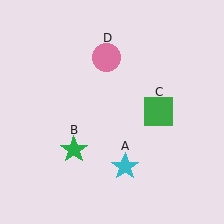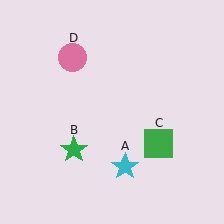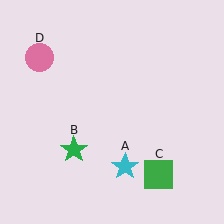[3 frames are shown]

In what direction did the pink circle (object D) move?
The pink circle (object D) moved left.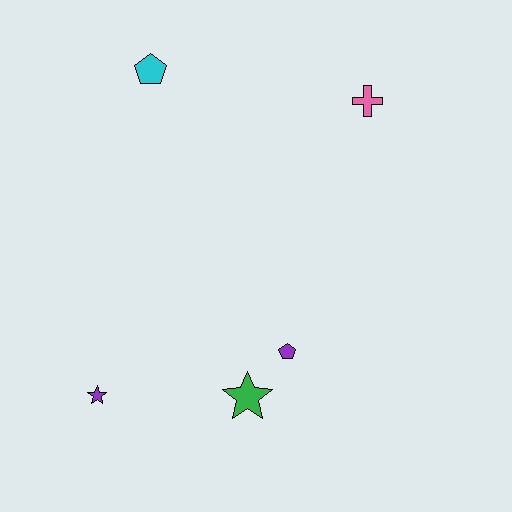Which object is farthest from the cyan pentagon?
The green star is farthest from the cyan pentagon.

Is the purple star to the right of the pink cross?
No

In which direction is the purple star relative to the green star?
The purple star is to the left of the green star.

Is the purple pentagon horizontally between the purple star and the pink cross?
Yes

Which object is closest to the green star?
The purple pentagon is closest to the green star.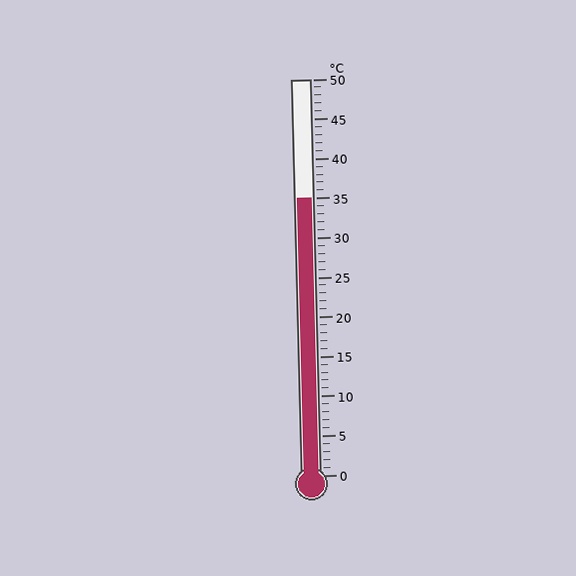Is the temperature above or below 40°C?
The temperature is below 40°C.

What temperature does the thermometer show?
The thermometer shows approximately 35°C.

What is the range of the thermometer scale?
The thermometer scale ranges from 0°C to 50°C.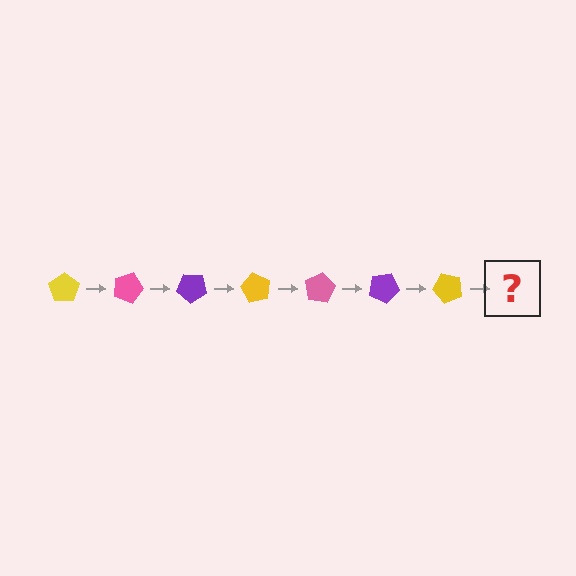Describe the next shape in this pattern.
It should be a pink pentagon, rotated 140 degrees from the start.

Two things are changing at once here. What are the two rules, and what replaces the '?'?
The two rules are that it rotates 20 degrees each step and the color cycles through yellow, pink, and purple. The '?' should be a pink pentagon, rotated 140 degrees from the start.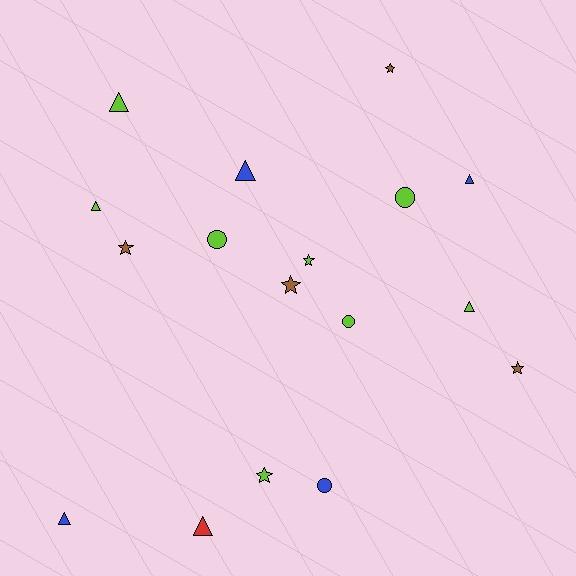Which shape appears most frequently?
Triangle, with 7 objects.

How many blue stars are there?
There are no blue stars.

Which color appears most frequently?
Lime, with 8 objects.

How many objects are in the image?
There are 17 objects.